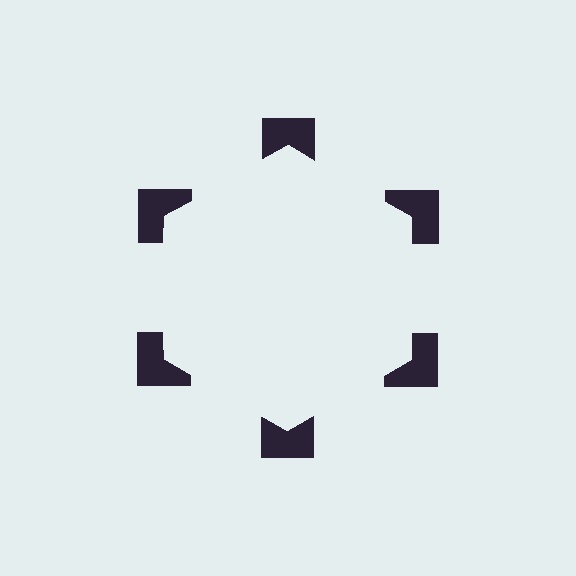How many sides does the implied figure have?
6 sides.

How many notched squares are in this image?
There are 6 — one at each vertex of the illusory hexagon.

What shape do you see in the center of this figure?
An illusory hexagon — its edges are inferred from the aligned wedge cuts in the notched squares, not physically drawn.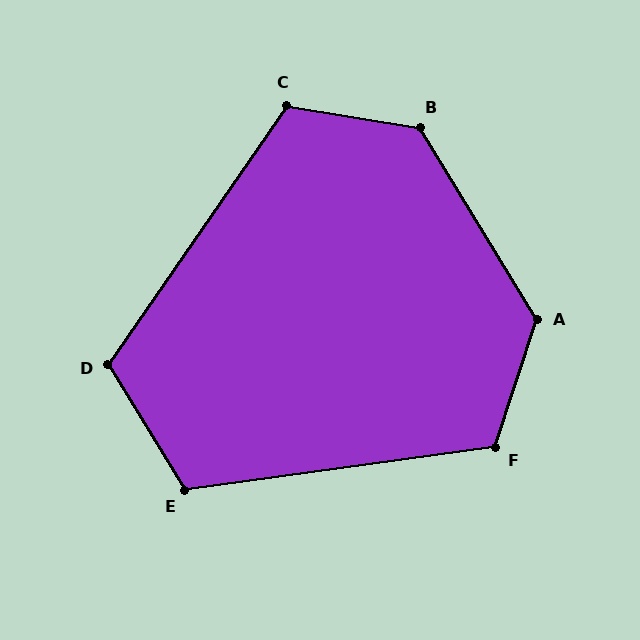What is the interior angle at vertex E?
Approximately 114 degrees (obtuse).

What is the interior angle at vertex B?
Approximately 131 degrees (obtuse).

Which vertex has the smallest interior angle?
D, at approximately 114 degrees.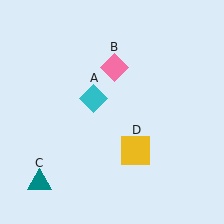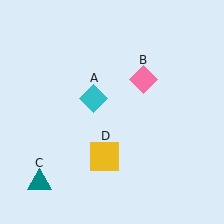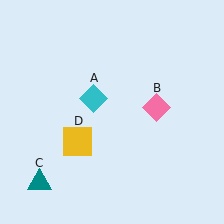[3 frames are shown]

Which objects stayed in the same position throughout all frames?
Cyan diamond (object A) and teal triangle (object C) remained stationary.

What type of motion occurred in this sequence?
The pink diamond (object B), yellow square (object D) rotated clockwise around the center of the scene.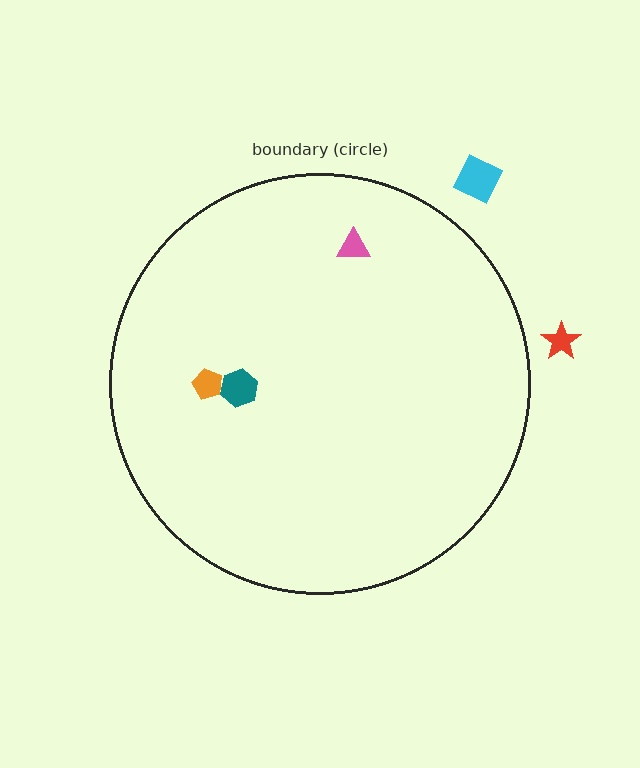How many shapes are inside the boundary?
3 inside, 2 outside.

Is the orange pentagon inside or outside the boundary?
Inside.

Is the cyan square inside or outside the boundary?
Outside.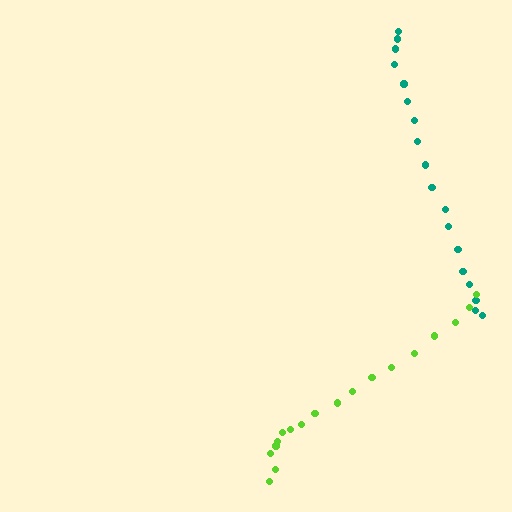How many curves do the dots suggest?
There are 2 distinct paths.